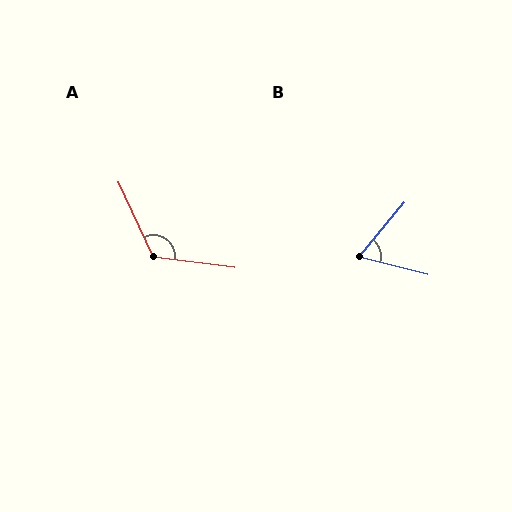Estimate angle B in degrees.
Approximately 64 degrees.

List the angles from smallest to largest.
B (64°), A (122°).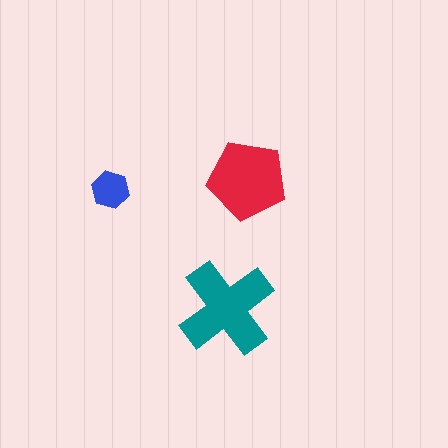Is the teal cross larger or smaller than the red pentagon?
Larger.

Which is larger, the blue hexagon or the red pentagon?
The red pentagon.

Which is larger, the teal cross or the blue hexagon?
The teal cross.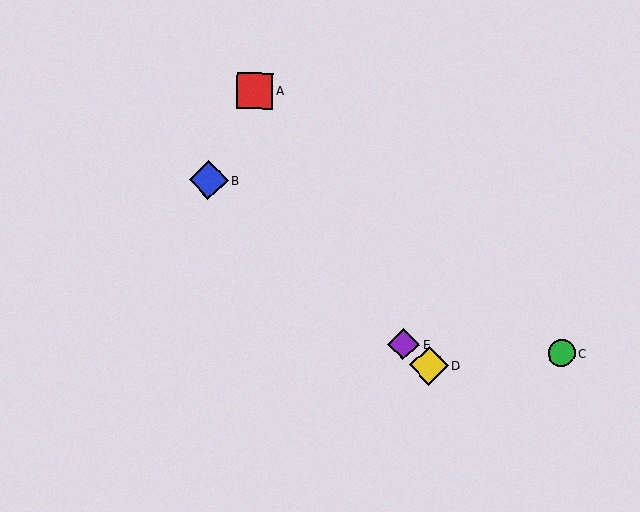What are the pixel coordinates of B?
Object B is at (209, 180).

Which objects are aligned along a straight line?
Objects B, D, E are aligned along a straight line.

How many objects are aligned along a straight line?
3 objects (B, D, E) are aligned along a straight line.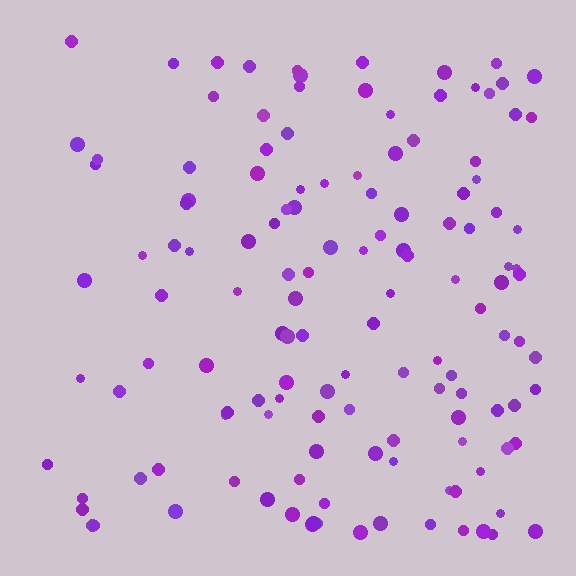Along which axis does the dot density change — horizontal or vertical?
Horizontal.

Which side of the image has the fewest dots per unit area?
The left.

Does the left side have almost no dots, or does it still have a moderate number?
Still a moderate number, just noticeably fewer than the right.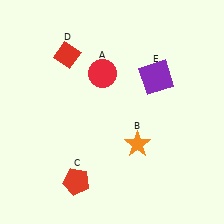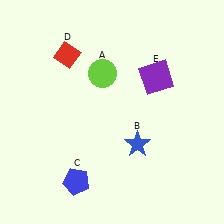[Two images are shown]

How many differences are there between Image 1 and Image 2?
There are 3 differences between the two images.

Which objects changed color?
A changed from red to lime. B changed from orange to blue. C changed from red to blue.